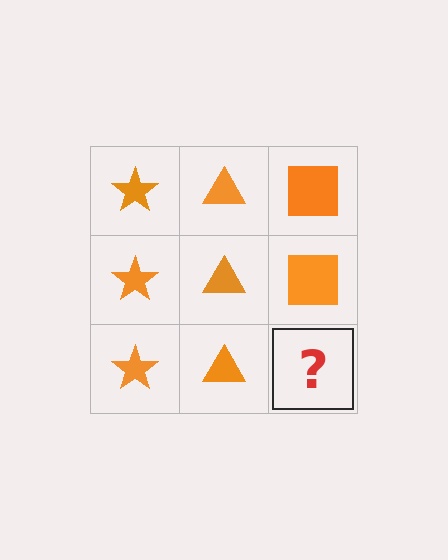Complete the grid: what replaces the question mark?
The question mark should be replaced with an orange square.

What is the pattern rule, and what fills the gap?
The rule is that each column has a consistent shape. The gap should be filled with an orange square.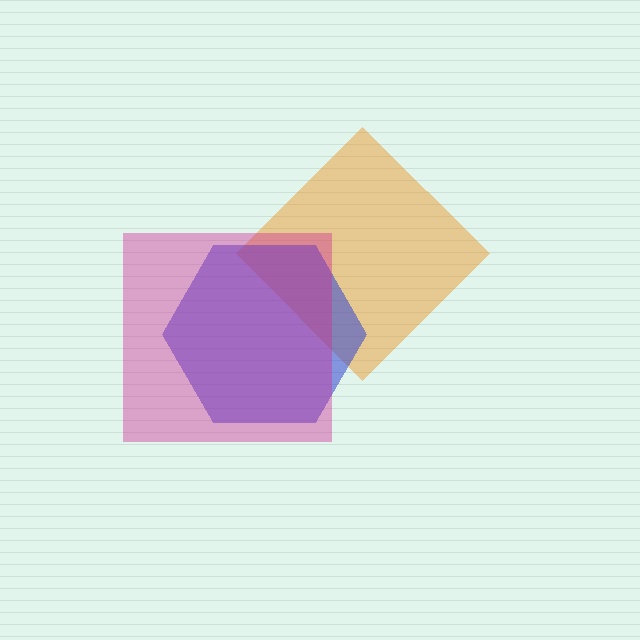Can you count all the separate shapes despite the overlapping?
Yes, there are 3 separate shapes.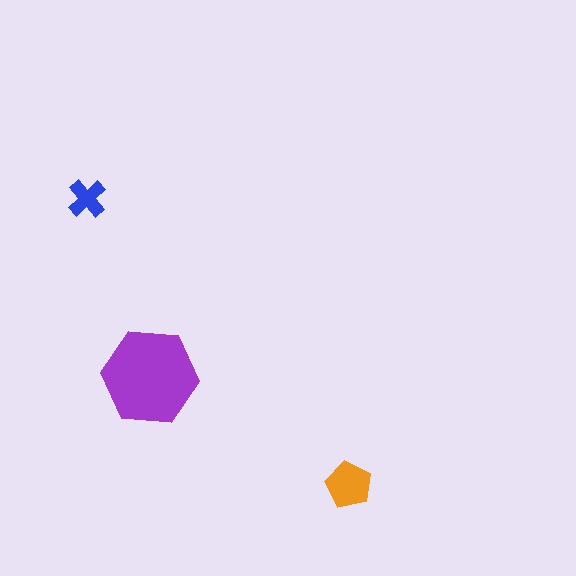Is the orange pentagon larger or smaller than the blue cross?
Larger.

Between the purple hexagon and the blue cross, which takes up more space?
The purple hexagon.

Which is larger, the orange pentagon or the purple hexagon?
The purple hexagon.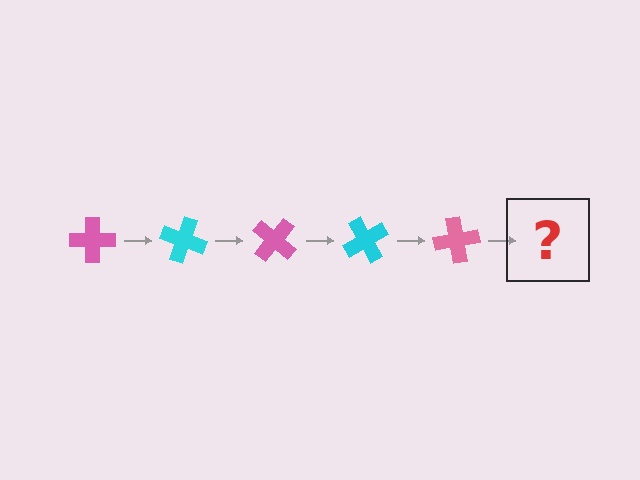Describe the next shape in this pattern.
It should be a cyan cross, rotated 100 degrees from the start.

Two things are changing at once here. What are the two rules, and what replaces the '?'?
The two rules are that it rotates 20 degrees each step and the color cycles through pink and cyan. The '?' should be a cyan cross, rotated 100 degrees from the start.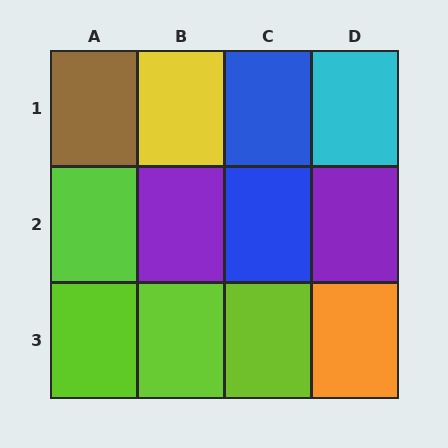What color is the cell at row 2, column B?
Purple.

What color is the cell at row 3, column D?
Orange.